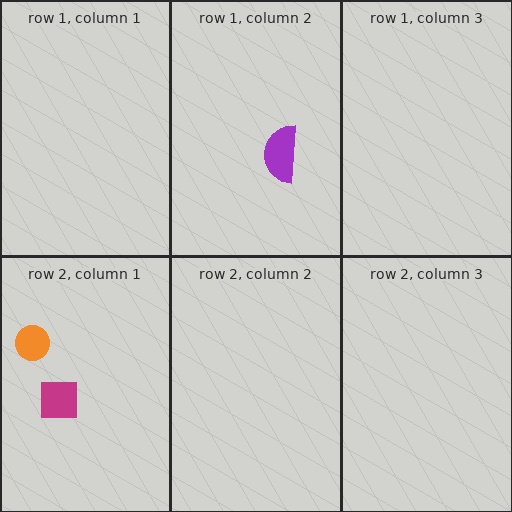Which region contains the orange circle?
The row 2, column 1 region.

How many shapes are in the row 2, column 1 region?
2.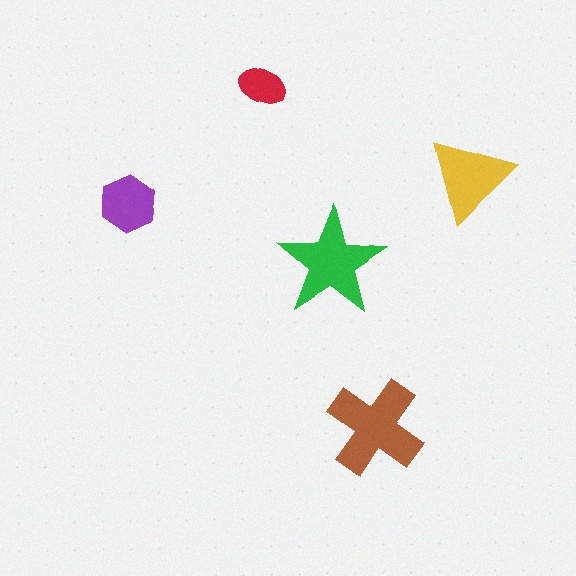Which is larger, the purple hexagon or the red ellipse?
The purple hexagon.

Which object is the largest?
The brown cross.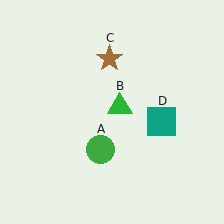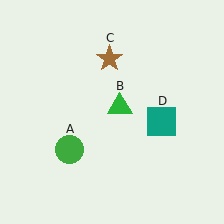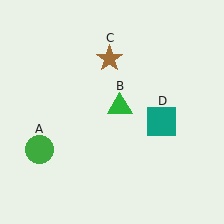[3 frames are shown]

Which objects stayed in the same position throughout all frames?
Green triangle (object B) and brown star (object C) and teal square (object D) remained stationary.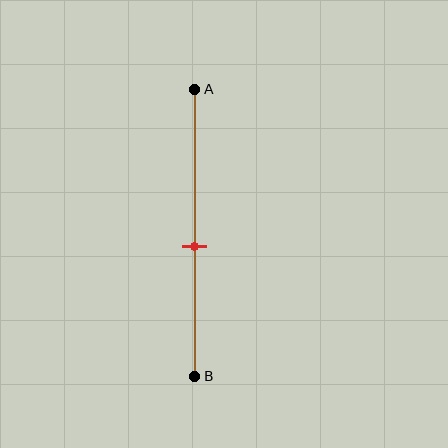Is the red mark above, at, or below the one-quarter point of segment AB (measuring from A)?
The red mark is below the one-quarter point of segment AB.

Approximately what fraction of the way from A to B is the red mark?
The red mark is approximately 55% of the way from A to B.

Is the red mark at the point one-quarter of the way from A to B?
No, the mark is at about 55% from A, not at the 25% one-quarter point.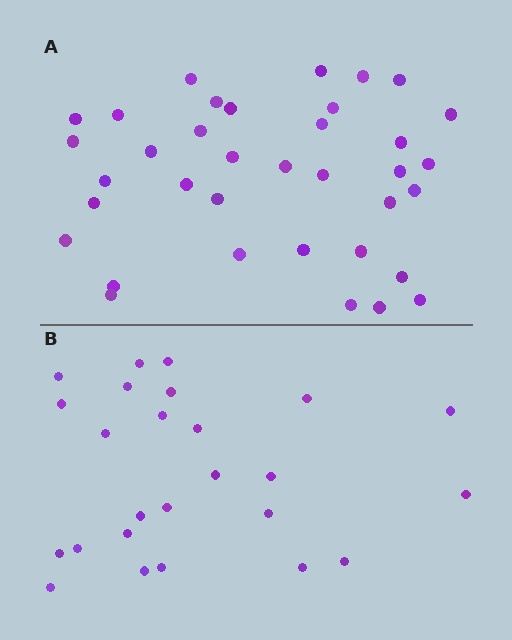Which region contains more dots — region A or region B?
Region A (the top region) has more dots.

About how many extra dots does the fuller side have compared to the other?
Region A has roughly 12 or so more dots than region B.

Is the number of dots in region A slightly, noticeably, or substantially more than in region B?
Region A has noticeably more, but not dramatically so. The ratio is roughly 1.4 to 1.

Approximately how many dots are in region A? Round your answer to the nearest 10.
About 40 dots. (The exact count is 36, which rounds to 40.)